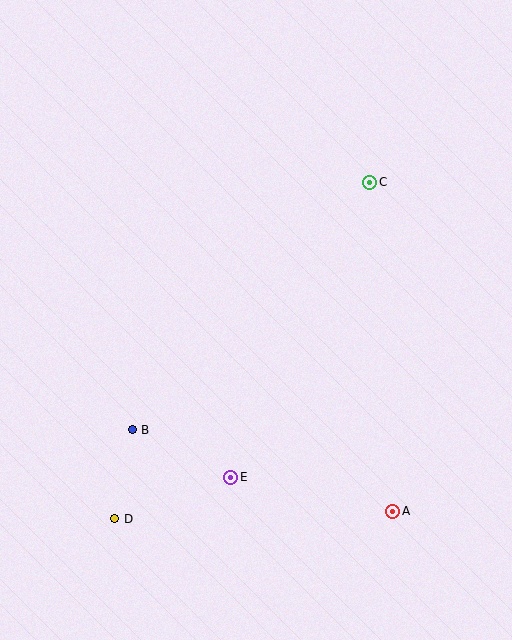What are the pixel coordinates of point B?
Point B is at (132, 430).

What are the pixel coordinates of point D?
Point D is at (115, 519).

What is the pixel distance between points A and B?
The distance between A and B is 273 pixels.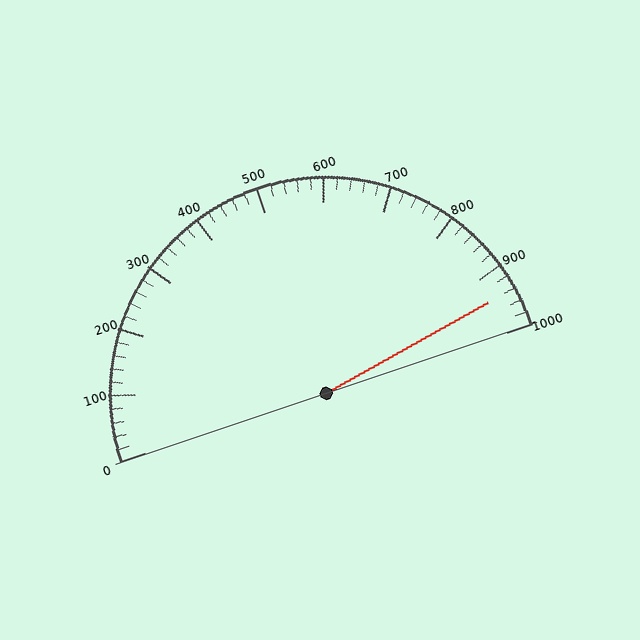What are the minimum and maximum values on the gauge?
The gauge ranges from 0 to 1000.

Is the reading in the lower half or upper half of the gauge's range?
The reading is in the upper half of the range (0 to 1000).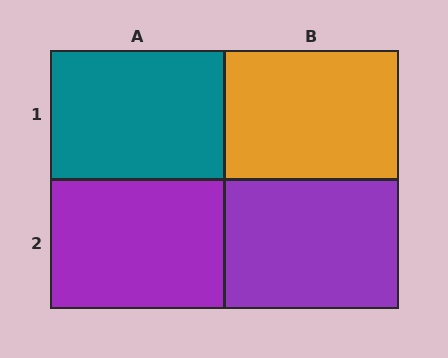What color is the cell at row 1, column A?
Teal.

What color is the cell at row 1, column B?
Orange.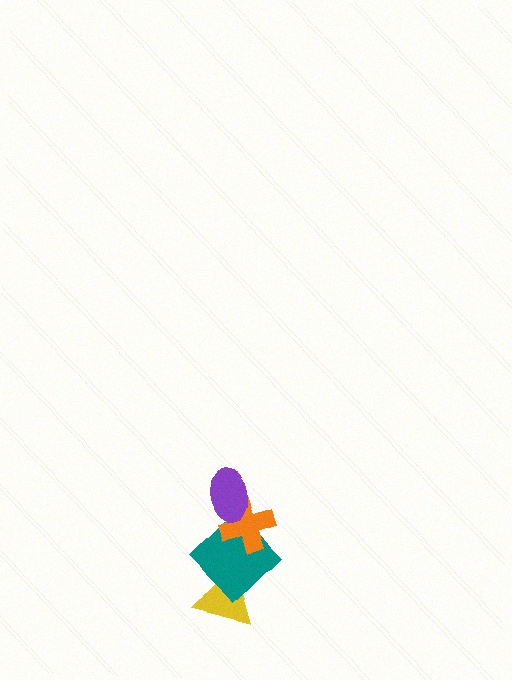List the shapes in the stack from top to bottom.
From top to bottom: the purple ellipse, the orange cross, the teal diamond, the yellow triangle.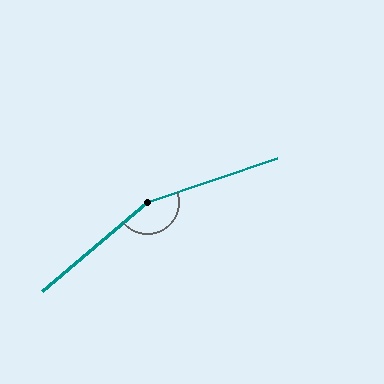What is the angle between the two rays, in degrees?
Approximately 158 degrees.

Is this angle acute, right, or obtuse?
It is obtuse.